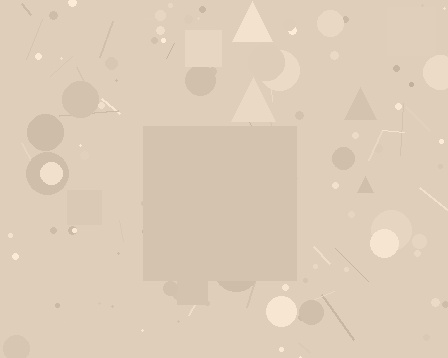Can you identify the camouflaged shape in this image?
The camouflaged shape is a square.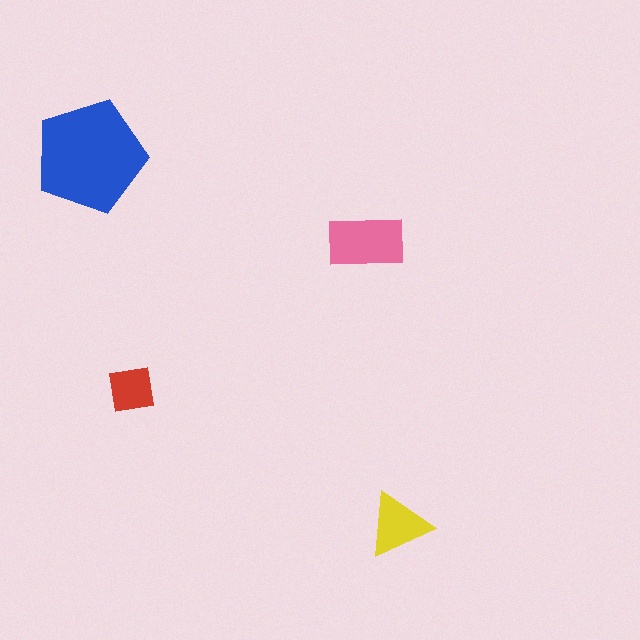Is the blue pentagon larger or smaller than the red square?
Larger.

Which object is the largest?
The blue pentagon.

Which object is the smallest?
The red square.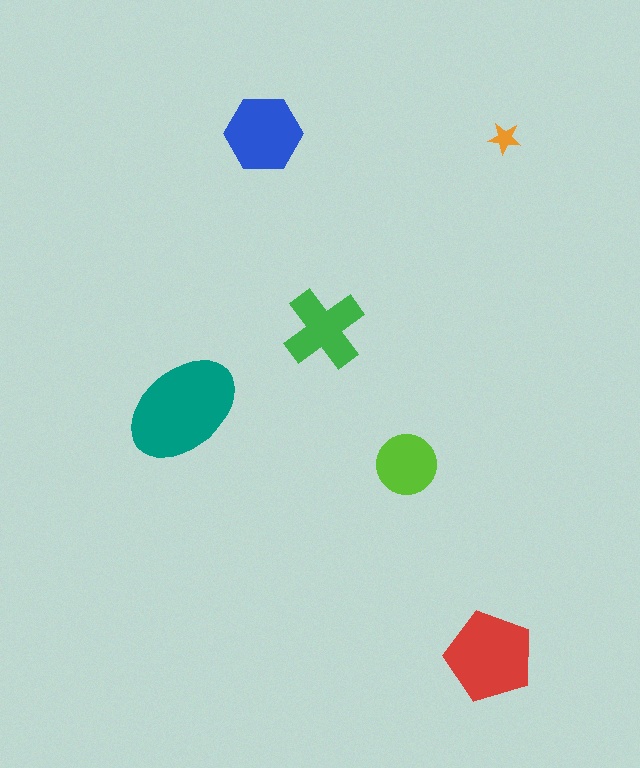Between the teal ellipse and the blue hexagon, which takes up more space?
The teal ellipse.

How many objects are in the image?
There are 6 objects in the image.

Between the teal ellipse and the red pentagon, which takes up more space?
The teal ellipse.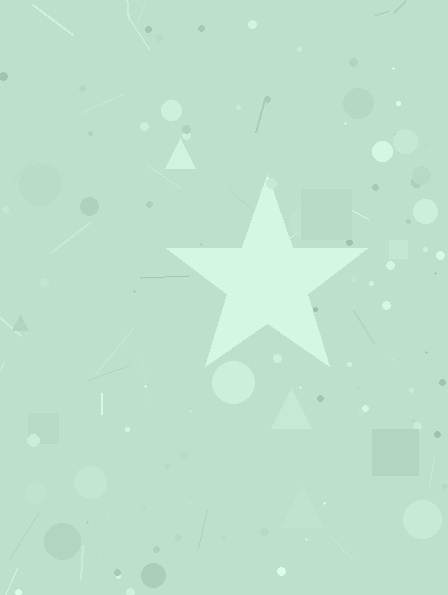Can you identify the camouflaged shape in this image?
The camouflaged shape is a star.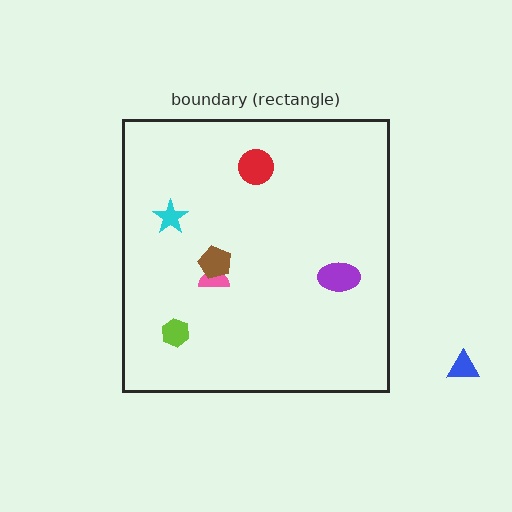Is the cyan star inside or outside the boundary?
Inside.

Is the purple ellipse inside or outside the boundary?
Inside.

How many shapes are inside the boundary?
6 inside, 1 outside.